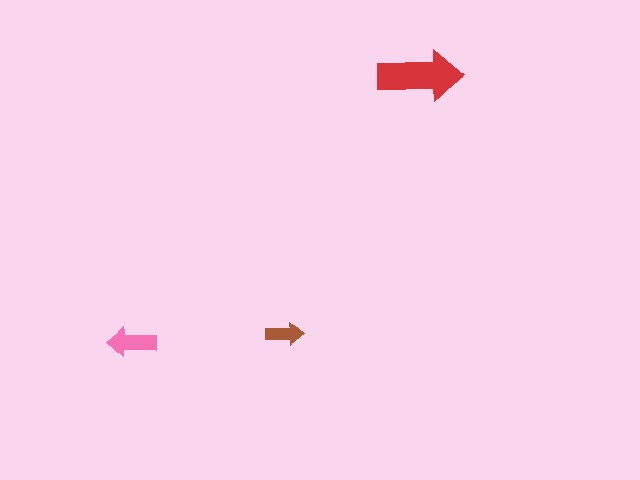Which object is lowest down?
The pink arrow is bottommost.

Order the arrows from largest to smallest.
the red one, the pink one, the brown one.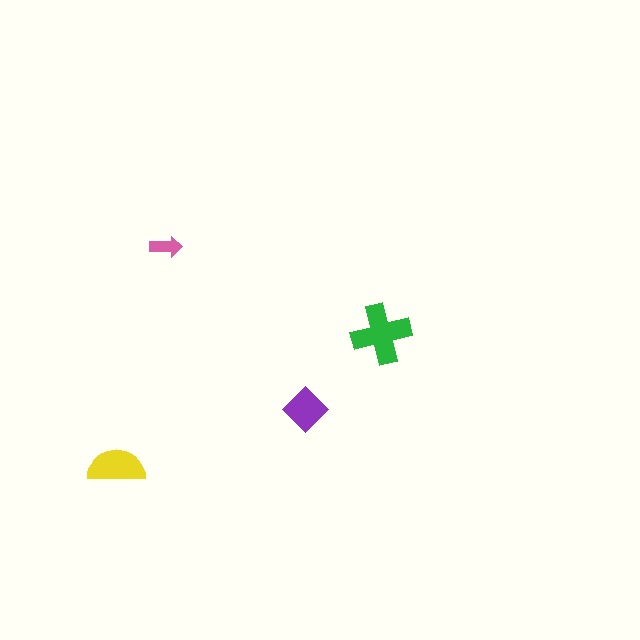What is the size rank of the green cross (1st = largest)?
1st.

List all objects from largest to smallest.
The green cross, the yellow semicircle, the purple diamond, the pink arrow.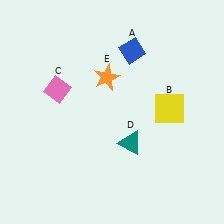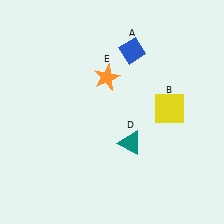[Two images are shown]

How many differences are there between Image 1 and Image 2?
There is 1 difference between the two images.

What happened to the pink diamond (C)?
The pink diamond (C) was removed in Image 2. It was in the top-left area of Image 1.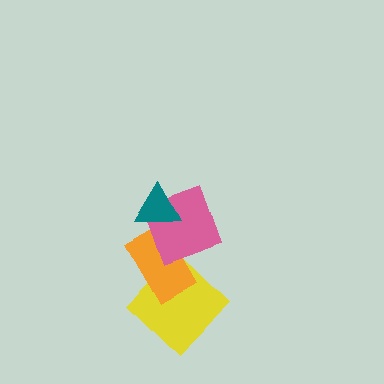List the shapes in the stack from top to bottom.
From top to bottom: the teal triangle, the pink square, the orange rectangle, the yellow diamond.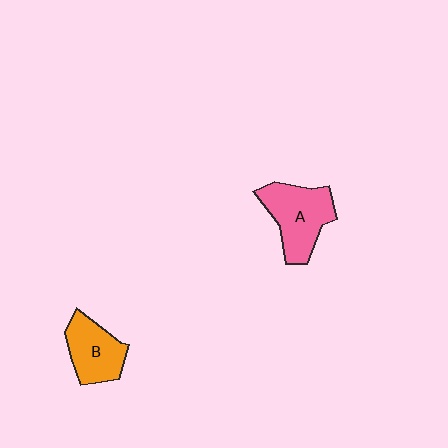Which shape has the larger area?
Shape A (pink).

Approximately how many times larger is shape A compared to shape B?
Approximately 1.3 times.